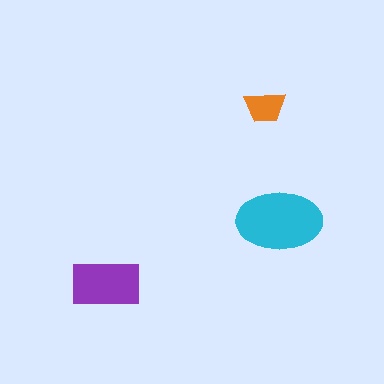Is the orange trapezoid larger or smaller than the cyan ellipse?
Smaller.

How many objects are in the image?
There are 3 objects in the image.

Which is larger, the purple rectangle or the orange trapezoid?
The purple rectangle.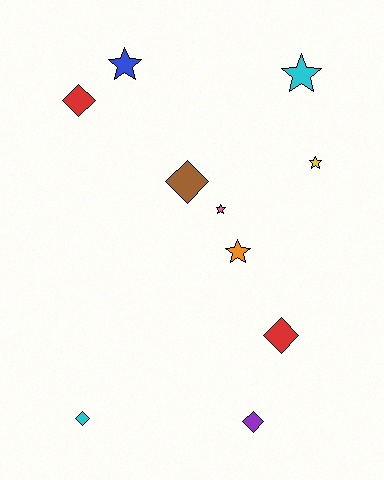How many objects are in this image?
There are 10 objects.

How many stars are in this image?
There are 5 stars.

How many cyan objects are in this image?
There are 2 cyan objects.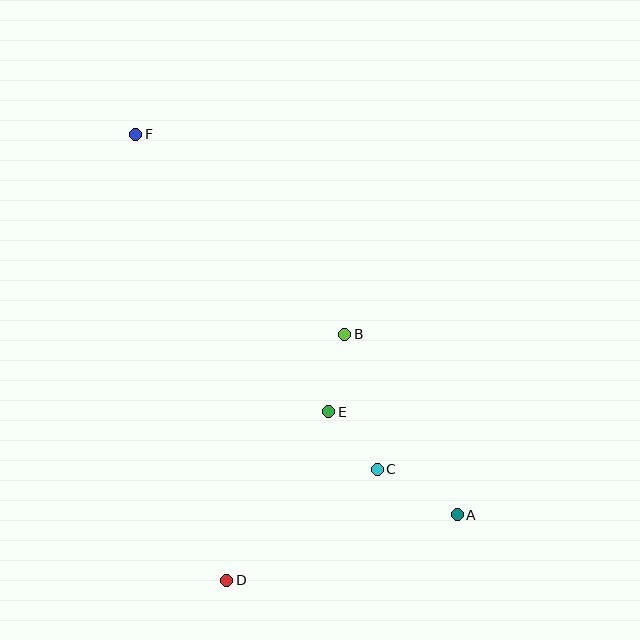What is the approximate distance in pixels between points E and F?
The distance between E and F is approximately 338 pixels.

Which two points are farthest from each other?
Points A and F are farthest from each other.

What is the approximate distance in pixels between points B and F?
The distance between B and F is approximately 290 pixels.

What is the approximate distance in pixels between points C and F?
The distance between C and F is approximately 413 pixels.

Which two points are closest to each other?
Points C and E are closest to each other.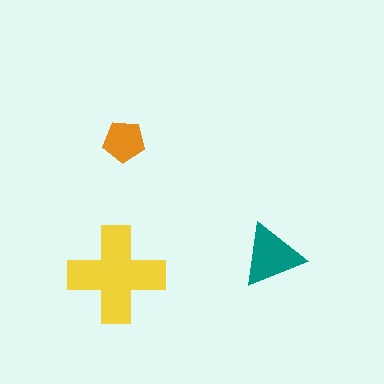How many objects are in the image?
There are 3 objects in the image.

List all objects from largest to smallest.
The yellow cross, the teal triangle, the orange pentagon.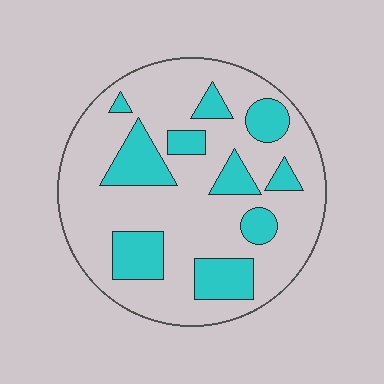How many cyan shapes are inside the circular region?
10.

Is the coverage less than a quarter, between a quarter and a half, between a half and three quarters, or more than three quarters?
Between a quarter and a half.